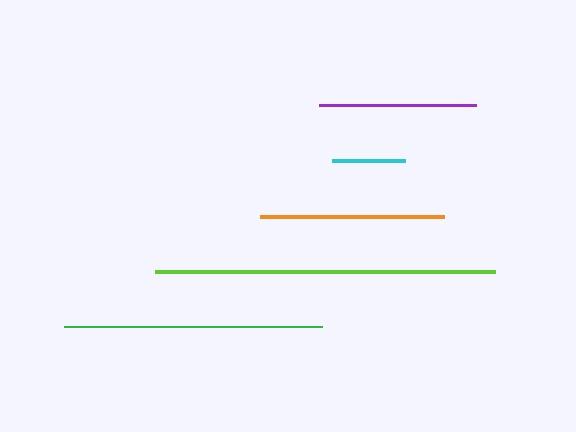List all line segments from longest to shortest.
From longest to shortest: lime, green, orange, purple, cyan.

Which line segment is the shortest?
The cyan line is the shortest at approximately 73 pixels.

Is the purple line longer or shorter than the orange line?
The orange line is longer than the purple line.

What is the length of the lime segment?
The lime segment is approximately 340 pixels long.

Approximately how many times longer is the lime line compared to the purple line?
The lime line is approximately 2.2 times the length of the purple line.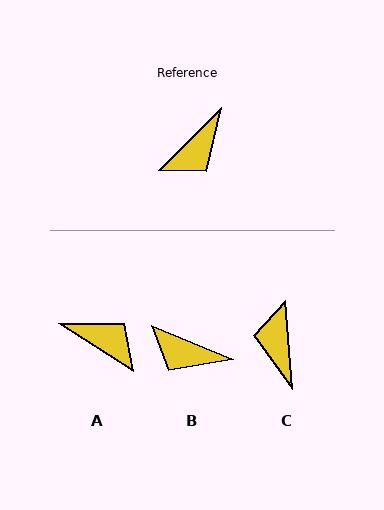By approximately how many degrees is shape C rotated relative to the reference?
Approximately 130 degrees clockwise.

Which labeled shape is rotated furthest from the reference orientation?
C, about 130 degrees away.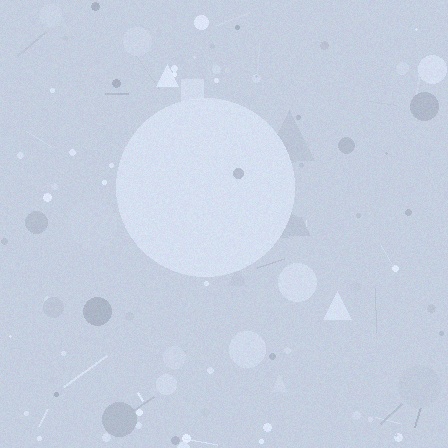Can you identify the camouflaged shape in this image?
The camouflaged shape is a circle.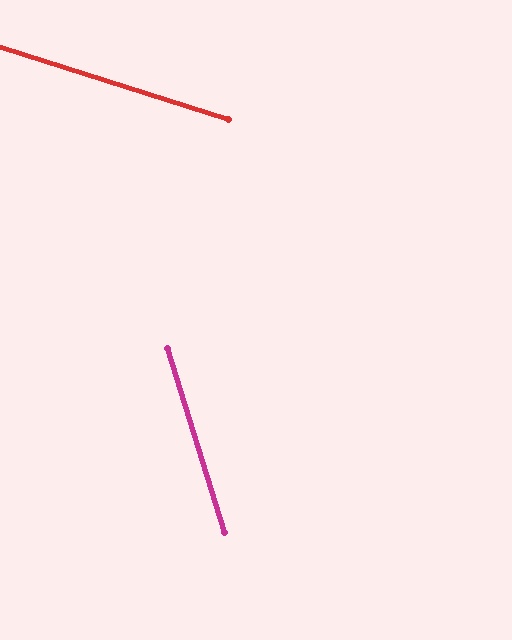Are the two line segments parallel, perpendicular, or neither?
Neither parallel nor perpendicular — they differ by about 55°.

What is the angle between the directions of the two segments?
Approximately 55 degrees.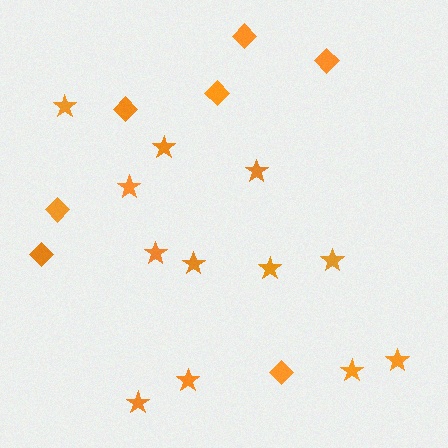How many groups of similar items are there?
There are 2 groups: one group of diamonds (7) and one group of stars (12).